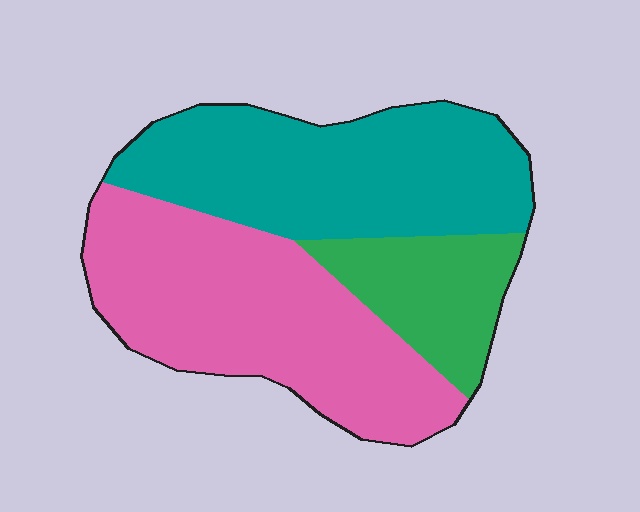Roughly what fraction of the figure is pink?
Pink takes up between a third and a half of the figure.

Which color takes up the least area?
Green, at roughly 15%.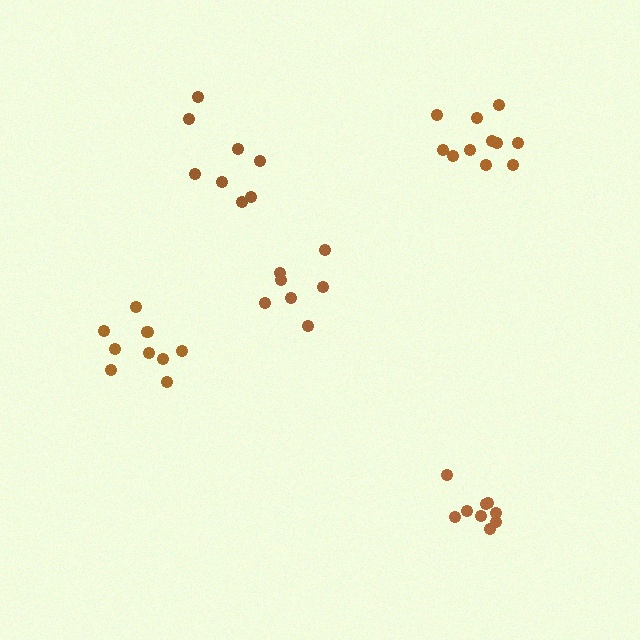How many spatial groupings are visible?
There are 5 spatial groupings.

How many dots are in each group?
Group 1: 7 dots, Group 2: 8 dots, Group 3: 11 dots, Group 4: 9 dots, Group 5: 9 dots (44 total).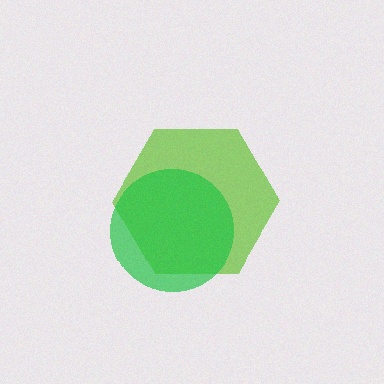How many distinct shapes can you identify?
There are 2 distinct shapes: a lime hexagon, a green circle.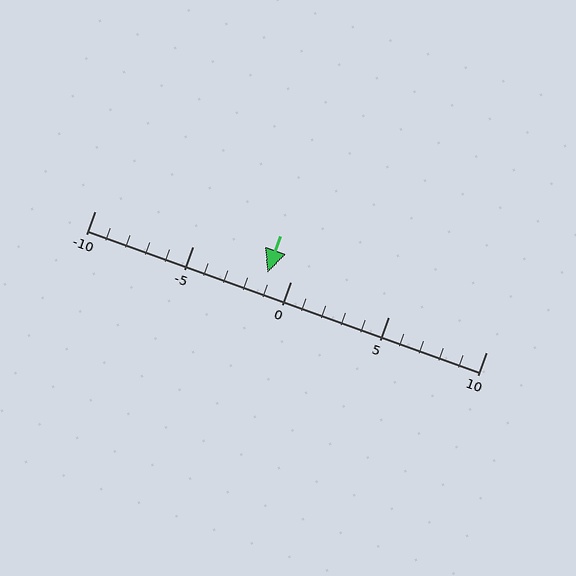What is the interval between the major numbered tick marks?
The major tick marks are spaced 5 units apart.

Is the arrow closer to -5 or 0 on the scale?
The arrow is closer to 0.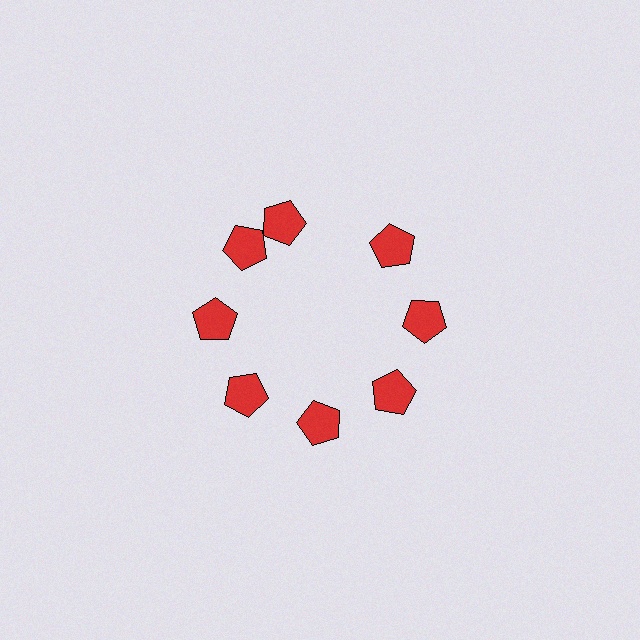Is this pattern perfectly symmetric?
No. The 8 red pentagons are arranged in a ring, but one element near the 12 o'clock position is rotated out of alignment along the ring, breaking the 8-fold rotational symmetry.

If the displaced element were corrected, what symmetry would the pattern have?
It would have 8-fold rotational symmetry — the pattern would map onto itself every 45 degrees.